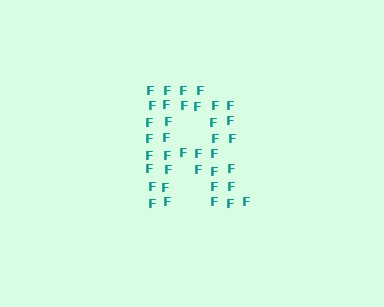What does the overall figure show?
The overall figure shows the letter R.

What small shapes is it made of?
It is made of small letter F's.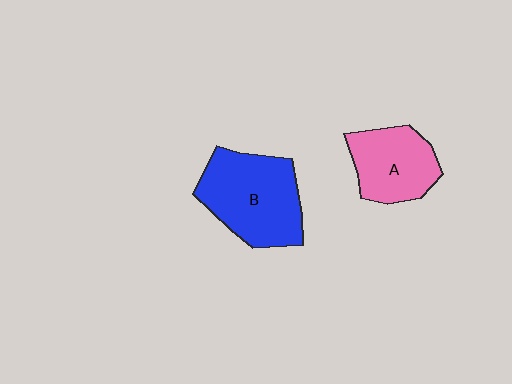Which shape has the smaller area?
Shape A (pink).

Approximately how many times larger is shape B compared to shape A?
Approximately 1.4 times.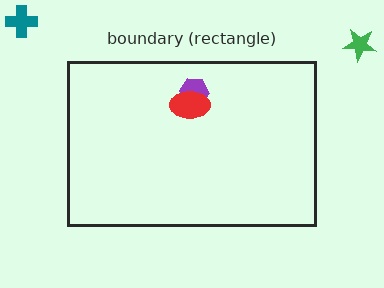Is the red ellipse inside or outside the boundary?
Inside.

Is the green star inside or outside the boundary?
Outside.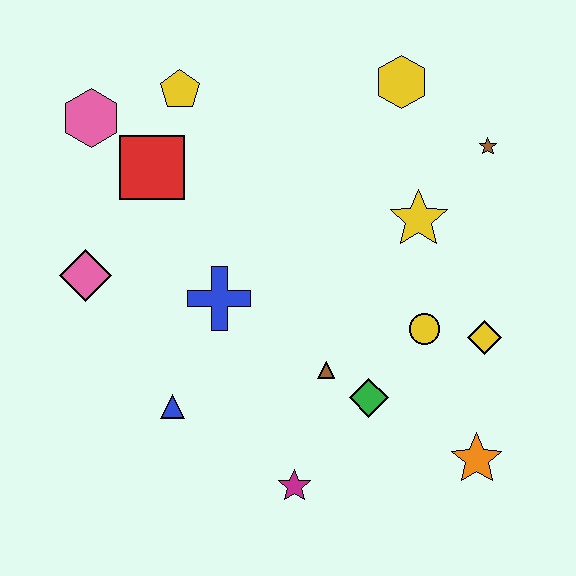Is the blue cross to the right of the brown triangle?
No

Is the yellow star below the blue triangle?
No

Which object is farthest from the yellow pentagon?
The orange star is farthest from the yellow pentagon.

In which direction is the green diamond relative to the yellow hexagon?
The green diamond is below the yellow hexagon.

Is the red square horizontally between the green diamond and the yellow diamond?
No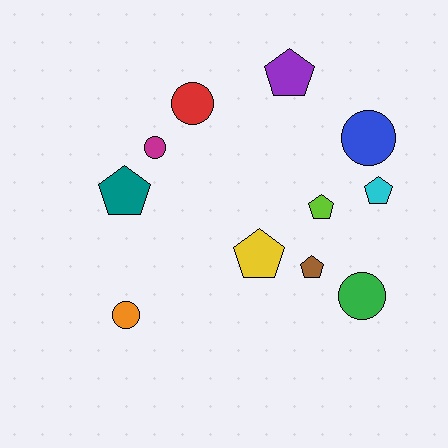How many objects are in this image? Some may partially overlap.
There are 11 objects.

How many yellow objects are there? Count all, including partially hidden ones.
There is 1 yellow object.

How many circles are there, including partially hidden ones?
There are 5 circles.